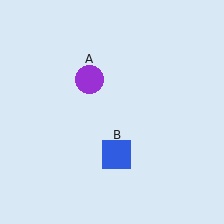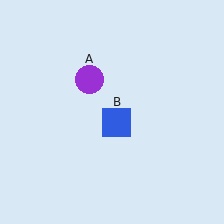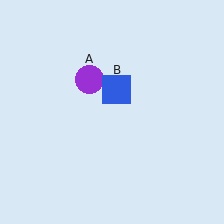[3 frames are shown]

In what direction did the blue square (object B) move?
The blue square (object B) moved up.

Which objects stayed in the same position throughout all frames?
Purple circle (object A) remained stationary.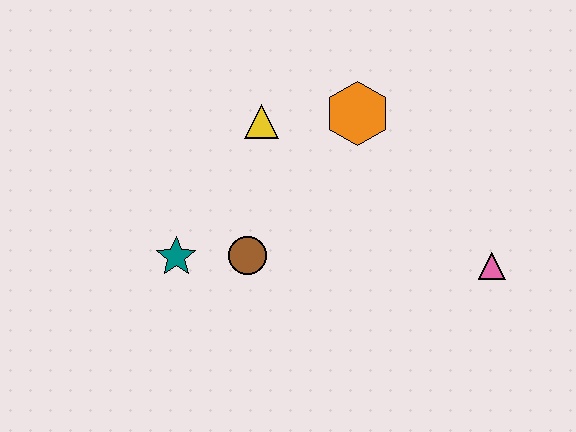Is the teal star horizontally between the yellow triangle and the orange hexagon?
No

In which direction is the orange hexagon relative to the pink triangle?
The orange hexagon is above the pink triangle.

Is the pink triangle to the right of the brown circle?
Yes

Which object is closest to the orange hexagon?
The yellow triangle is closest to the orange hexagon.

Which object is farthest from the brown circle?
The pink triangle is farthest from the brown circle.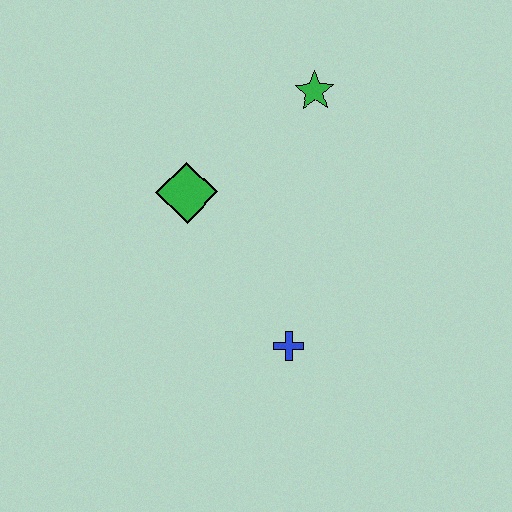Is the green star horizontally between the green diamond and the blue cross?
No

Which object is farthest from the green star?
The blue cross is farthest from the green star.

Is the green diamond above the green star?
No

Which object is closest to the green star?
The green diamond is closest to the green star.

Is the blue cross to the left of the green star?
Yes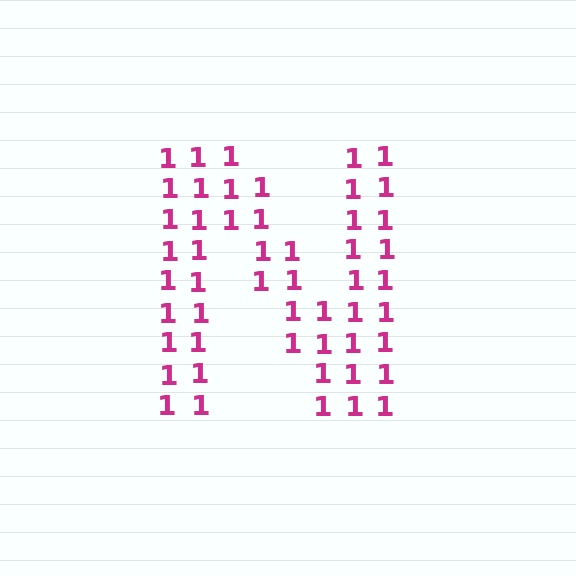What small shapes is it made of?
It is made of small digit 1's.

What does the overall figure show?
The overall figure shows the letter N.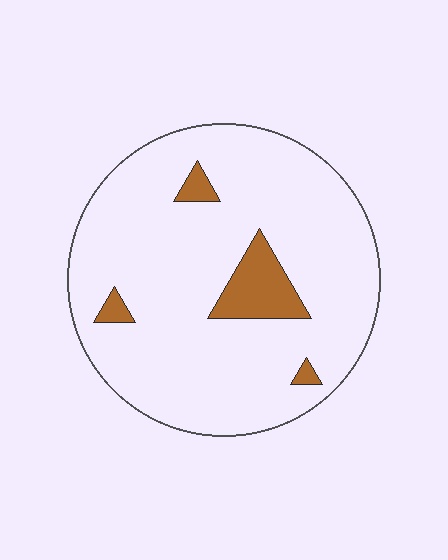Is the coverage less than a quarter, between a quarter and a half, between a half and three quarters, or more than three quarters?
Less than a quarter.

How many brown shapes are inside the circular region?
4.